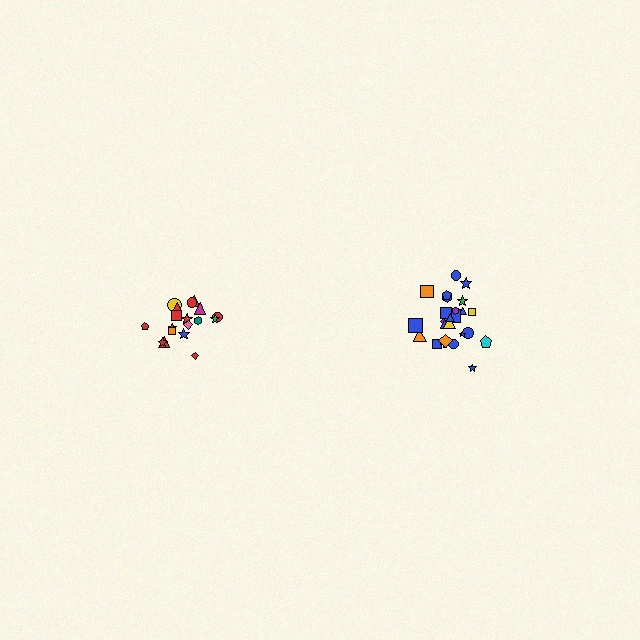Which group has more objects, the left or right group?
The right group.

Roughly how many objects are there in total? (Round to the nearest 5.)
Roughly 45 objects in total.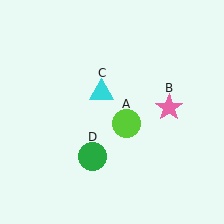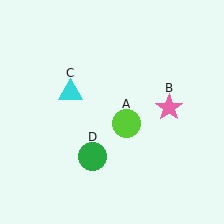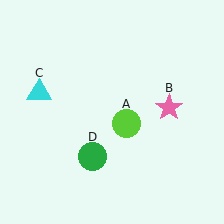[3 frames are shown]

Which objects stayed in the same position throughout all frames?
Lime circle (object A) and pink star (object B) and green circle (object D) remained stationary.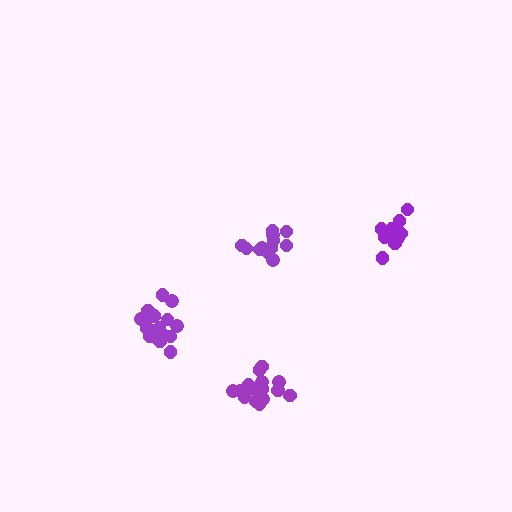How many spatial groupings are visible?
There are 4 spatial groupings.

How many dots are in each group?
Group 1: 12 dots, Group 2: 15 dots, Group 3: 17 dots, Group 4: 13 dots (57 total).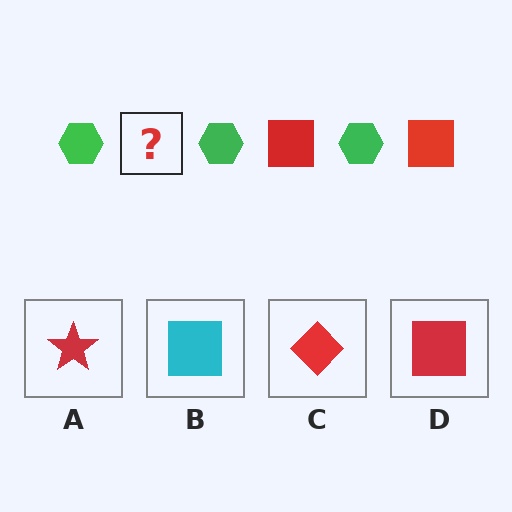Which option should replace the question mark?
Option D.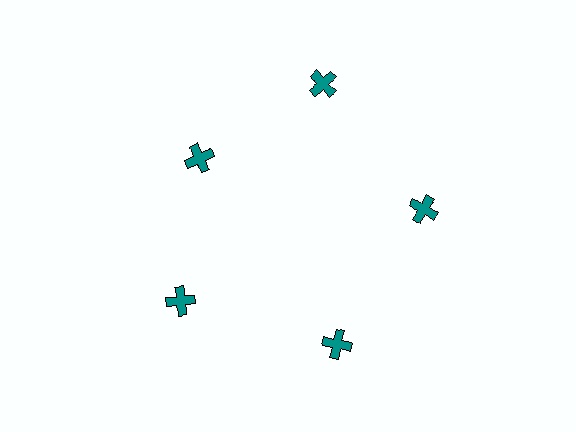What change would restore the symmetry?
The symmetry would be restored by moving it outward, back onto the ring so that all 5 crosses sit at equal angles and equal distance from the center.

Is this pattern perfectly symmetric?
No. The 5 teal crosses are arranged in a ring, but one element near the 10 o'clock position is pulled inward toward the center, breaking the 5-fold rotational symmetry.